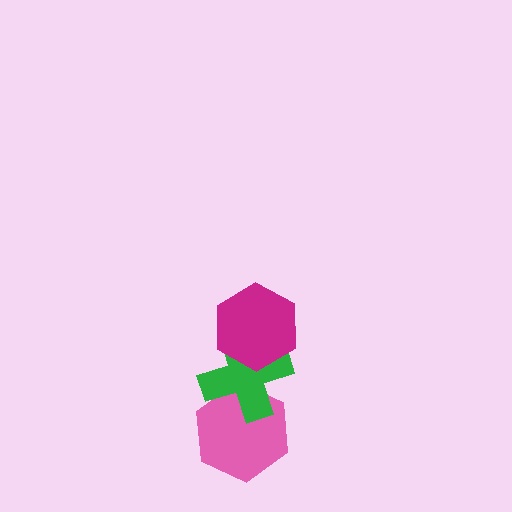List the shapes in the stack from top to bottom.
From top to bottom: the magenta hexagon, the green cross, the pink hexagon.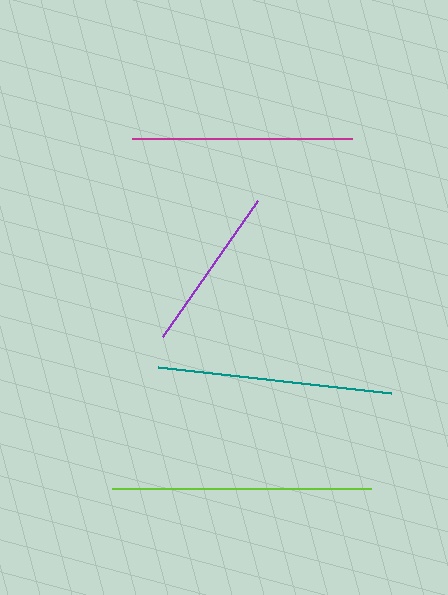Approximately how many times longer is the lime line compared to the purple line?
The lime line is approximately 1.6 times the length of the purple line.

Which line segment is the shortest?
The purple line is the shortest at approximately 166 pixels.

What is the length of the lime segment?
The lime segment is approximately 259 pixels long.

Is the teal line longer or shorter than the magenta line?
The teal line is longer than the magenta line.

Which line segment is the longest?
The lime line is the longest at approximately 259 pixels.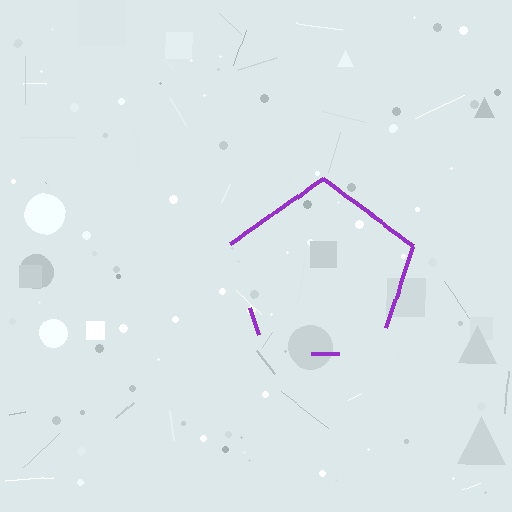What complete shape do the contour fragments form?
The contour fragments form a pentagon.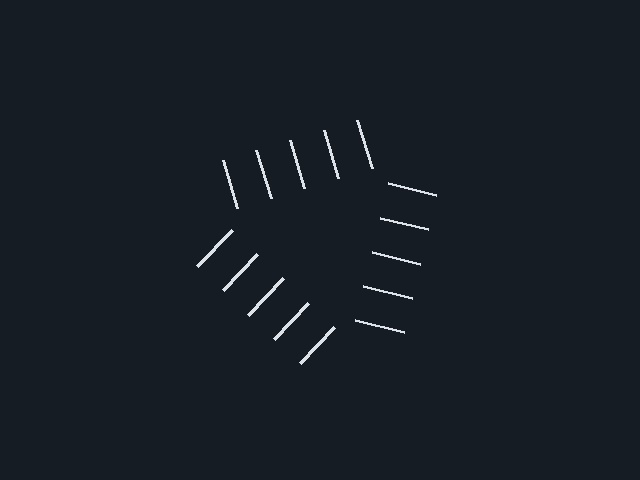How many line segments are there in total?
15 — 5 along each of the 3 edges.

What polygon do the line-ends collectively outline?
An illusory triangle — the line segments terminate on its edges but no continuous stroke is drawn.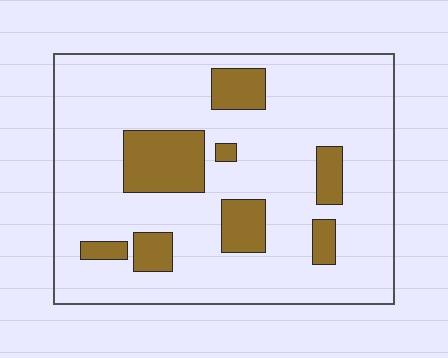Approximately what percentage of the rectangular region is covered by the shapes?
Approximately 20%.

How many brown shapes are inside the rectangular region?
8.